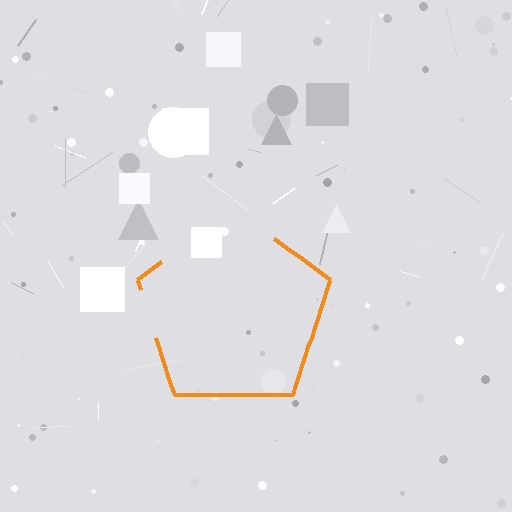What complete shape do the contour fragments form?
The contour fragments form a pentagon.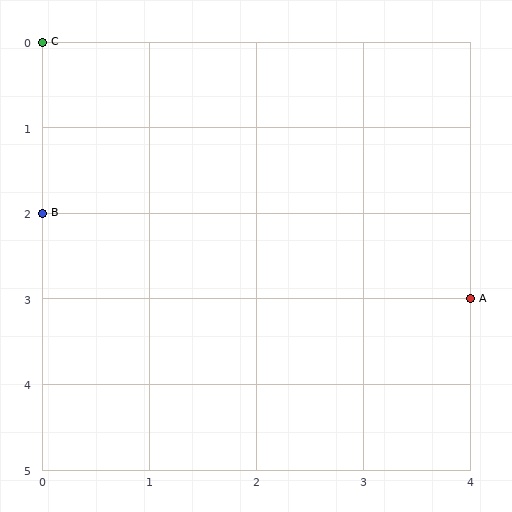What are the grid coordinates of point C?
Point C is at grid coordinates (0, 0).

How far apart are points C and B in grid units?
Points C and B are 2 rows apart.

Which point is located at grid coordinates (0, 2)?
Point B is at (0, 2).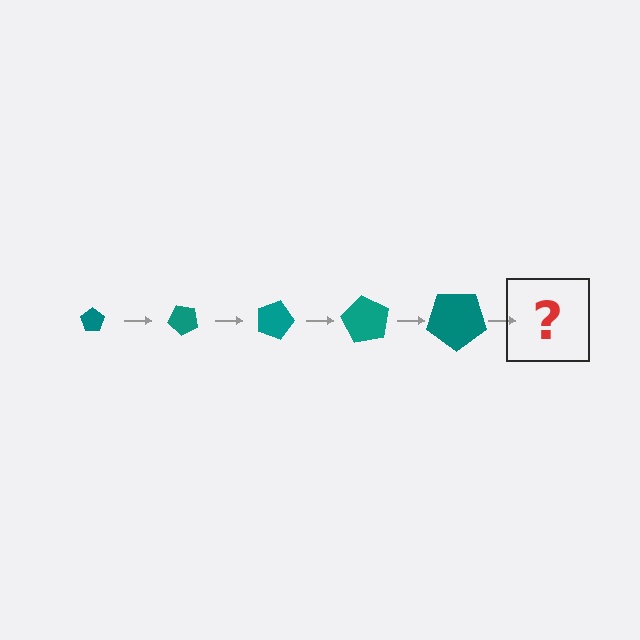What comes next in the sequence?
The next element should be a pentagon, larger than the previous one and rotated 225 degrees from the start.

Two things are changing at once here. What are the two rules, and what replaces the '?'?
The two rules are that the pentagon grows larger each step and it rotates 45 degrees each step. The '?' should be a pentagon, larger than the previous one and rotated 225 degrees from the start.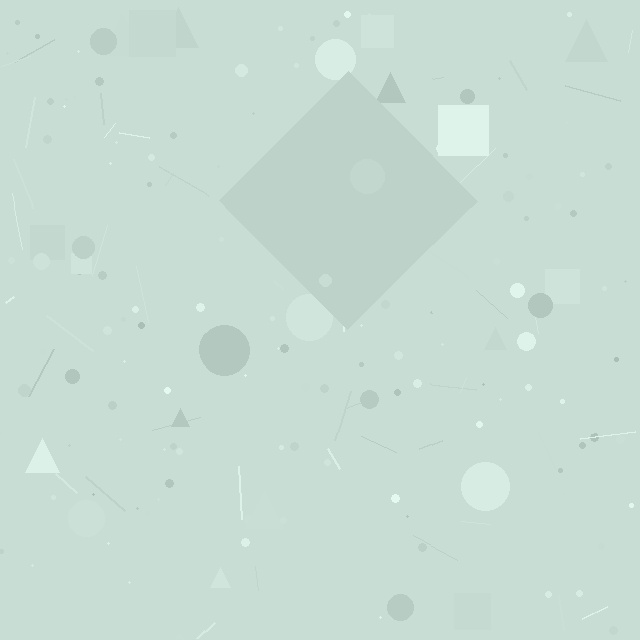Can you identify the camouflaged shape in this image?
The camouflaged shape is a diamond.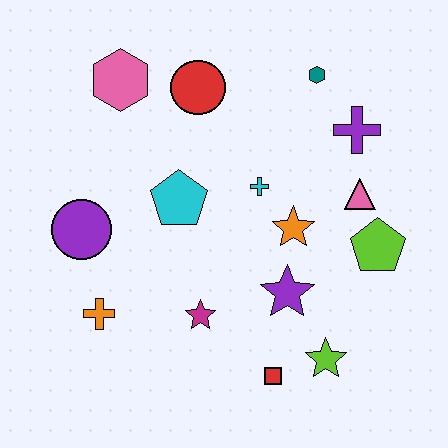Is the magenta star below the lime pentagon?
Yes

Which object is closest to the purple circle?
The orange cross is closest to the purple circle.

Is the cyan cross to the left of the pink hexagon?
No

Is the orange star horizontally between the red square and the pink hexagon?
No